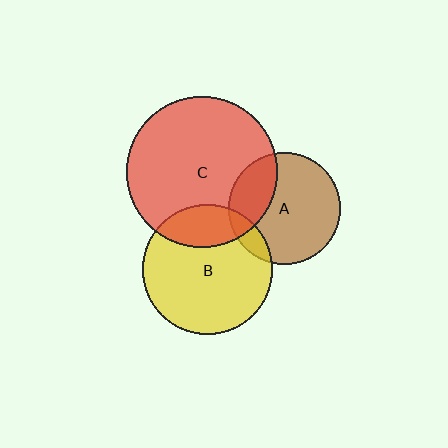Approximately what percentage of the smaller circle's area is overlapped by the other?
Approximately 25%.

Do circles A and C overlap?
Yes.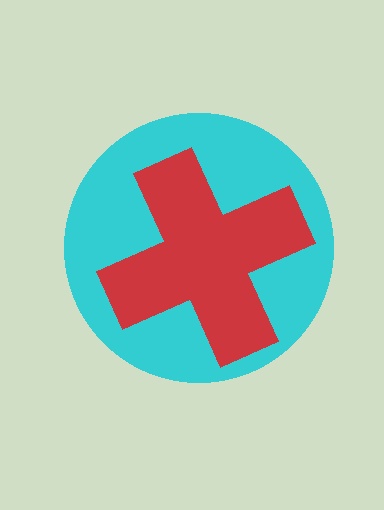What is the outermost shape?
The cyan circle.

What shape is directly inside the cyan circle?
The red cross.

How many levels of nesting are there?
2.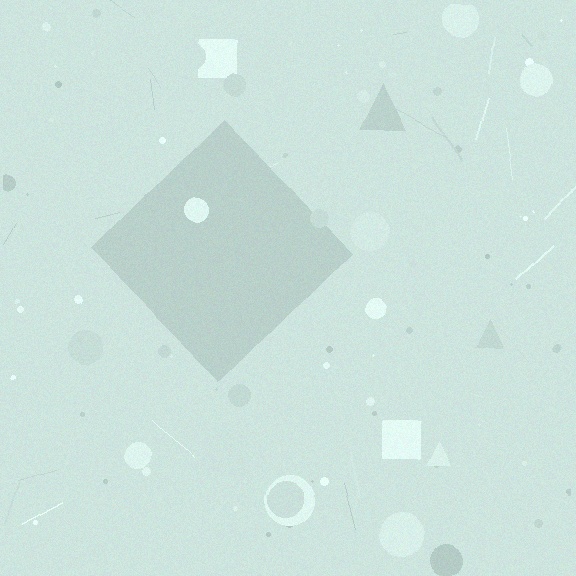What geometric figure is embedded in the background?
A diamond is embedded in the background.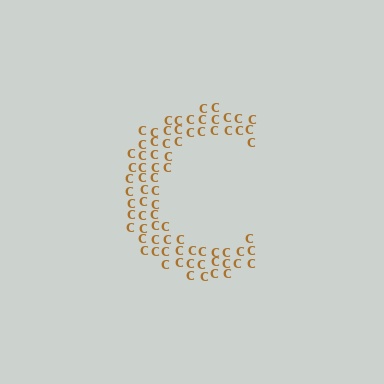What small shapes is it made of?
It is made of small letter C's.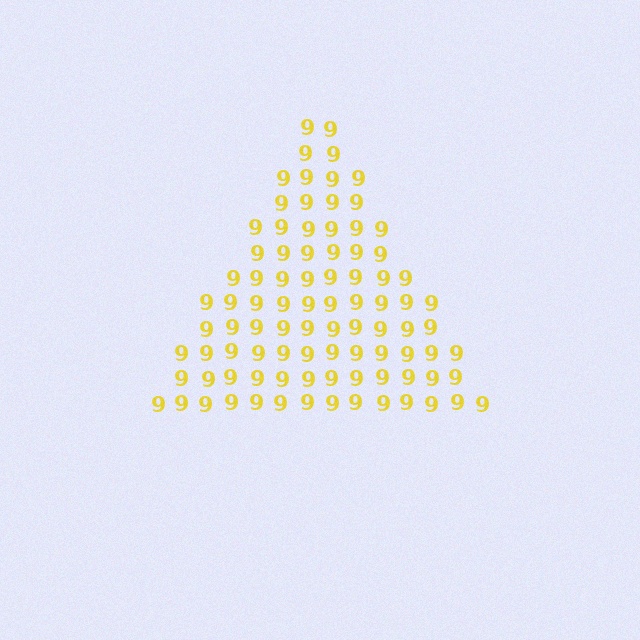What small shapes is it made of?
It is made of small digit 9's.